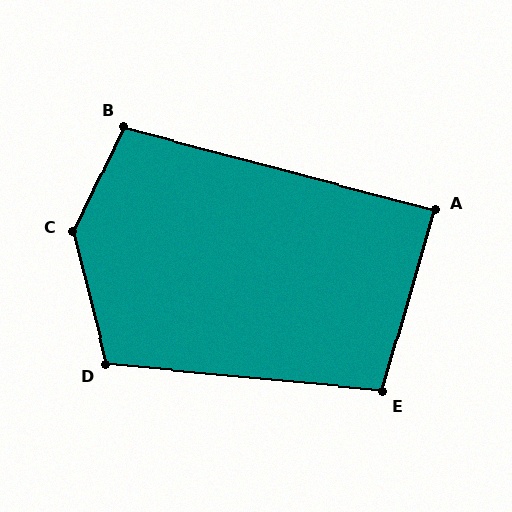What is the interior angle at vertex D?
Approximately 110 degrees (obtuse).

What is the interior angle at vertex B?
Approximately 101 degrees (obtuse).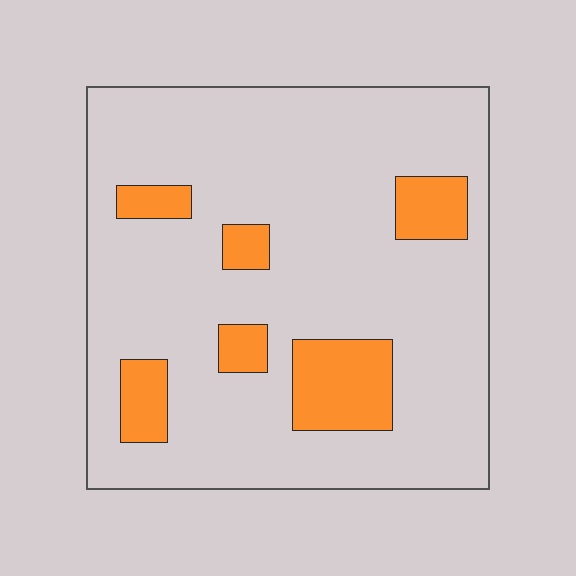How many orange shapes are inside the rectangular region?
6.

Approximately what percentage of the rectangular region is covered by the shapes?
Approximately 15%.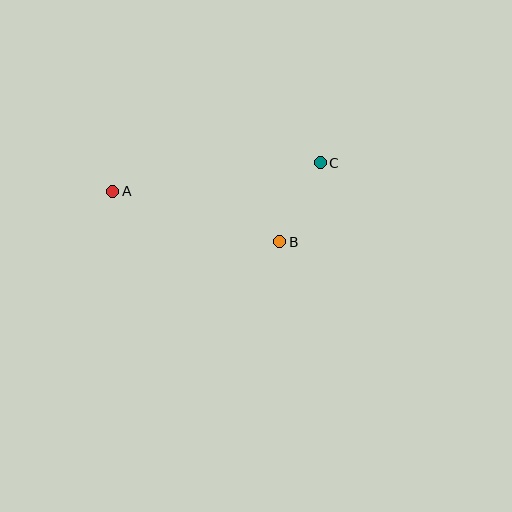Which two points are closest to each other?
Points B and C are closest to each other.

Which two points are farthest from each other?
Points A and C are farthest from each other.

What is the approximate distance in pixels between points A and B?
The distance between A and B is approximately 175 pixels.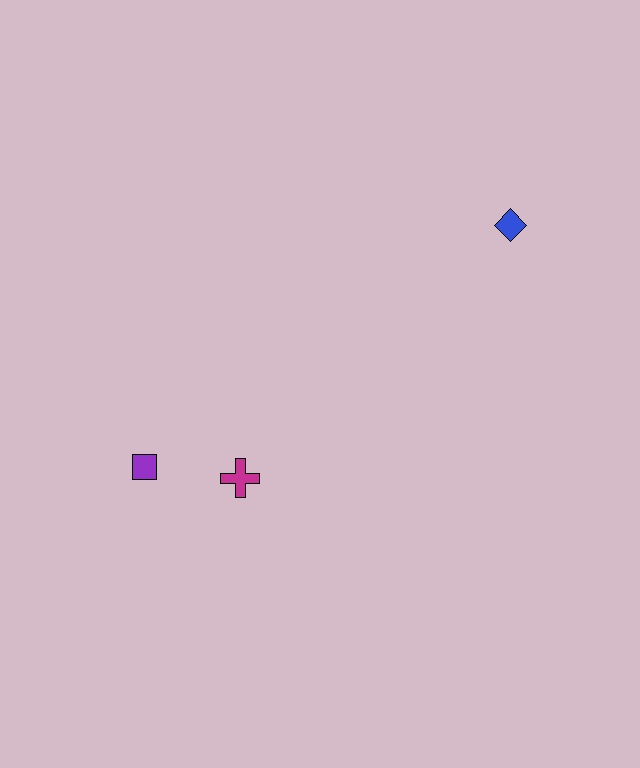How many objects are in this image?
There are 3 objects.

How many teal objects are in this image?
There are no teal objects.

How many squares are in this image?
There is 1 square.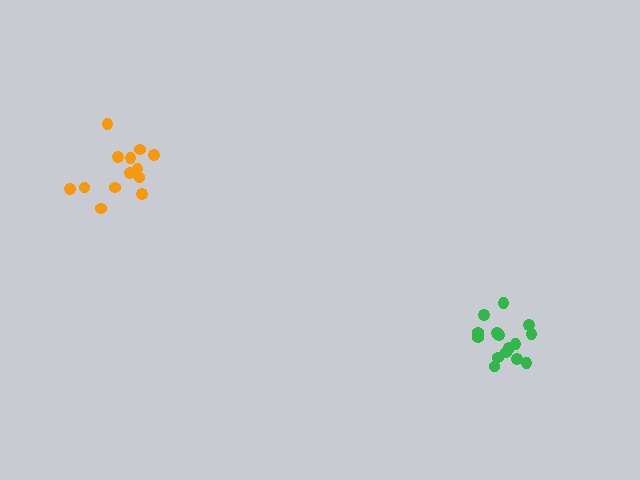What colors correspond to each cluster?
The clusters are colored: green, orange.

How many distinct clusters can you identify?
There are 2 distinct clusters.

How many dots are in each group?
Group 1: 15 dots, Group 2: 13 dots (28 total).